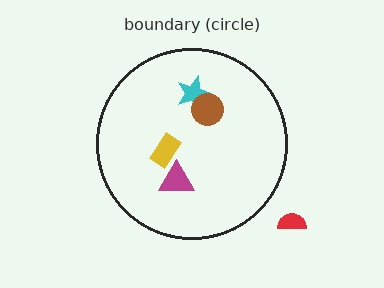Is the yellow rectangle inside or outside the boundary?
Inside.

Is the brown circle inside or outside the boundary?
Inside.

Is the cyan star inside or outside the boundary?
Inside.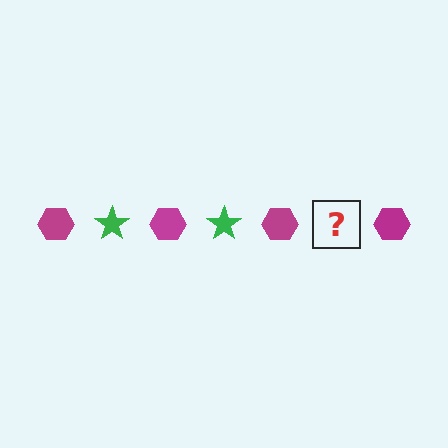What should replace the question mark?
The question mark should be replaced with a green star.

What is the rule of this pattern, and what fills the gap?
The rule is that the pattern alternates between magenta hexagon and green star. The gap should be filled with a green star.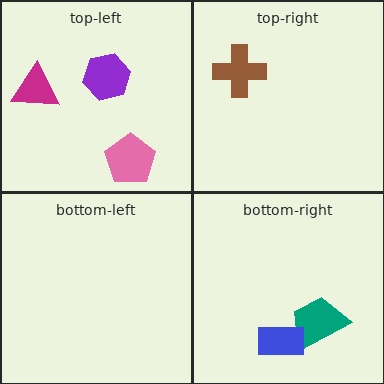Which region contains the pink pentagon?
The top-left region.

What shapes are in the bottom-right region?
The teal trapezoid, the blue rectangle.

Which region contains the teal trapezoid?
The bottom-right region.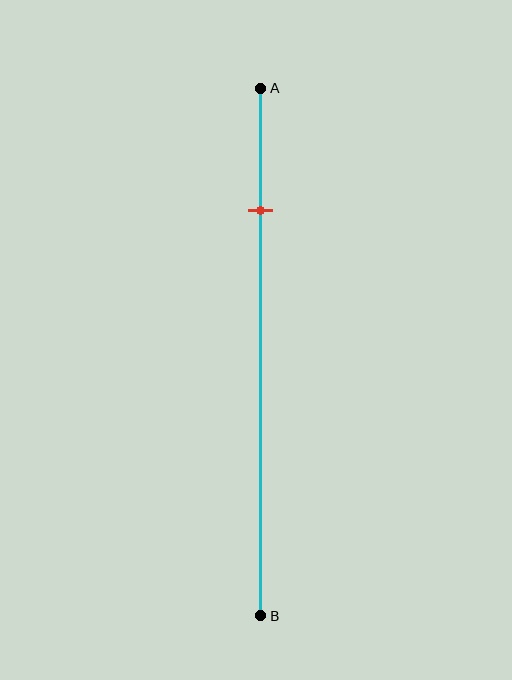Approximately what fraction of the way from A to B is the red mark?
The red mark is approximately 25% of the way from A to B.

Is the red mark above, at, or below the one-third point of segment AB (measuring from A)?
The red mark is above the one-third point of segment AB.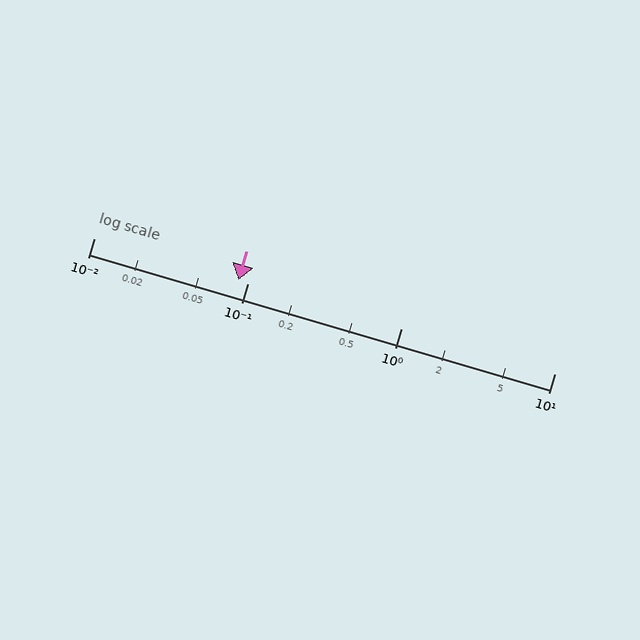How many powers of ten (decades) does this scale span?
The scale spans 3 decades, from 0.01 to 10.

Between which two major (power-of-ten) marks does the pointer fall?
The pointer is between 0.01 and 0.1.